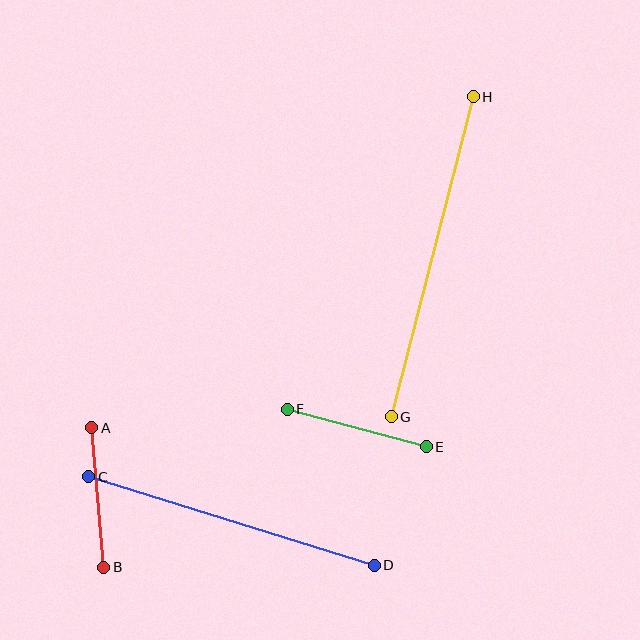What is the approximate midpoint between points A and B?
The midpoint is at approximately (98, 497) pixels.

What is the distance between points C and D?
The distance is approximately 299 pixels.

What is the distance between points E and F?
The distance is approximately 144 pixels.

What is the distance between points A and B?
The distance is approximately 140 pixels.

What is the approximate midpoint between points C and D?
The midpoint is at approximately (232, 521) pixels.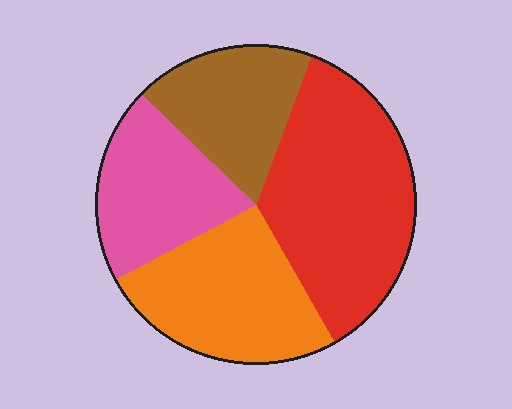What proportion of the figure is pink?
Pink takes up about one fifth (1/5) of the figure.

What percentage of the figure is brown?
Brown takes up about one fifth (1/5) of the figure.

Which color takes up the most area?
Red, at roughly 35%.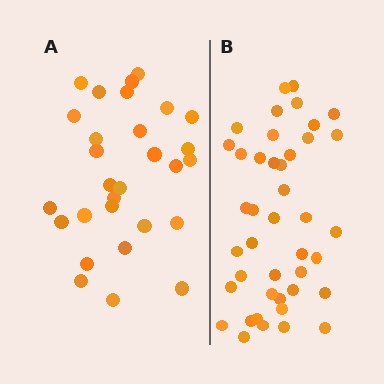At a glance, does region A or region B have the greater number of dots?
Region B (the right region) has more dots.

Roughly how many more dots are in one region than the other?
Region B has approximately 15 more dots than region A.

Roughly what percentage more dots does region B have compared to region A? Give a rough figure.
About 45% more.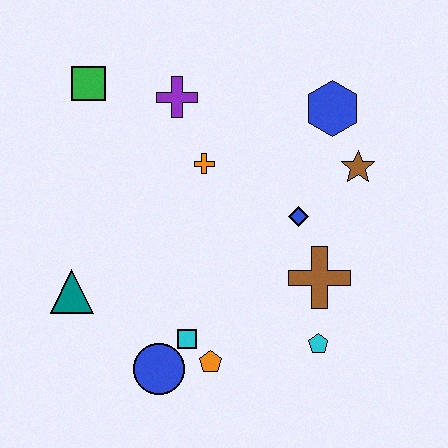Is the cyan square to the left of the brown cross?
Yes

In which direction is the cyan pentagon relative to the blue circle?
The cyan pentagon is to the right of the blue circle.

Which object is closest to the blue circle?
The cyan square is closest to the blue circle.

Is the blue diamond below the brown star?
Yes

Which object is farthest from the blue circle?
The blue hexagon is farthest from the blue circle.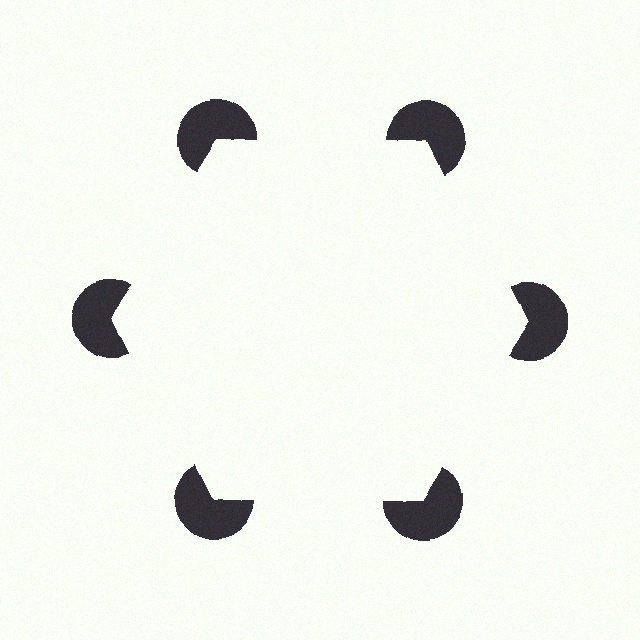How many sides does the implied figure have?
6 sides.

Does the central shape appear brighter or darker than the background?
It typically appears slightly brighter than the background, even though no actual brightness change is drawn.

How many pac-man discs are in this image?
There are 6 — one at each vertex of the illusory hexagon.